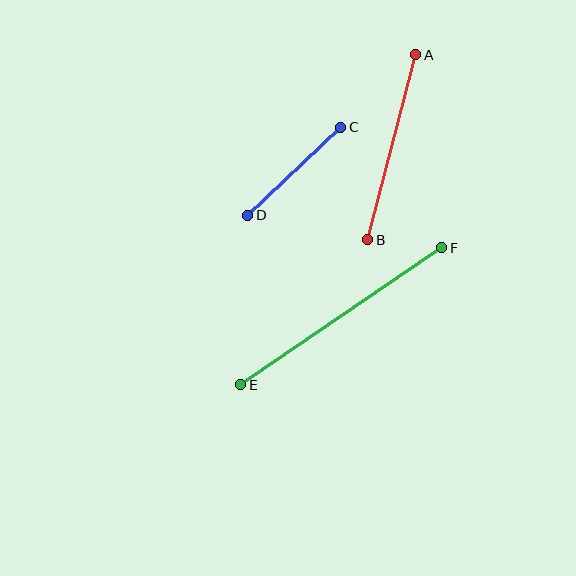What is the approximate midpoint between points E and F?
The midpoint is at approximately (341, 316) pixels.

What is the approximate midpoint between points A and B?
The midpoint is at approximately (392, 147) pixels.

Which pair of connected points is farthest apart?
Points E and F are farthest apart.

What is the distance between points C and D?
The distance is approximately 128 pixels.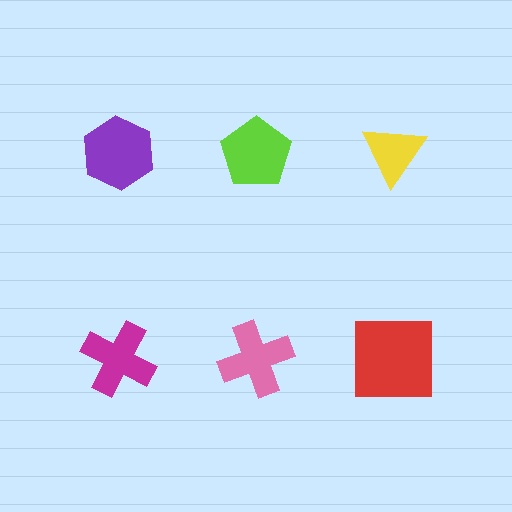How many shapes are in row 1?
3 shapes.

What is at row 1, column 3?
A yellow triangle.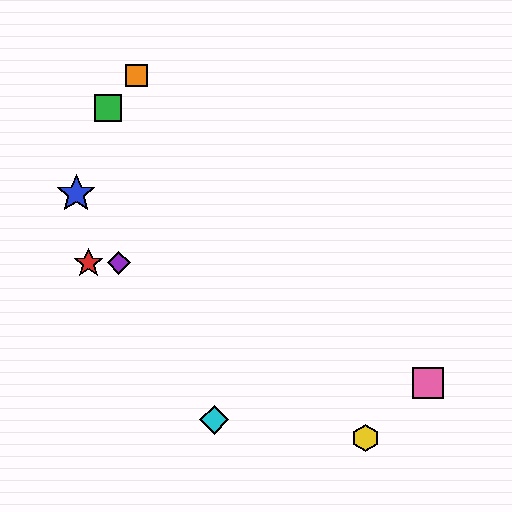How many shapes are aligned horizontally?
2 shapes (the red star, the purple diamond) are aligned horizontally.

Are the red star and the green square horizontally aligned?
No, the red star is at y≈263 and the green square is at y≈108.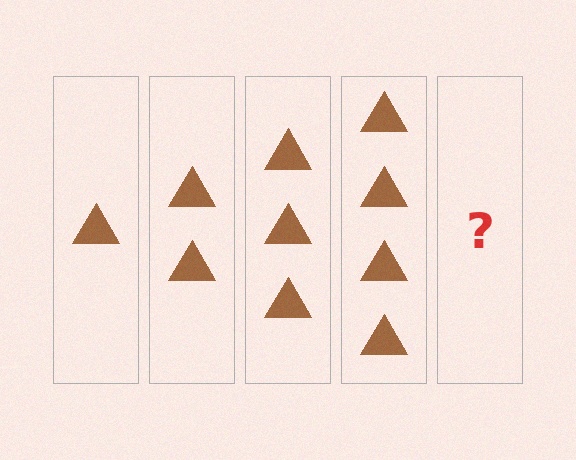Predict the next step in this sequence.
The next step is 5 triangles.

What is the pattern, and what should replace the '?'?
The pattern is that each step adds one more triangle. The '?' should be 5 triangles.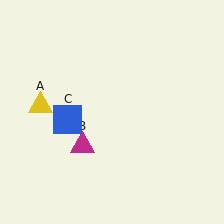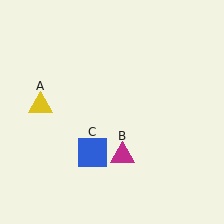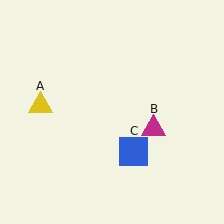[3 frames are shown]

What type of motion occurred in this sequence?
The magenta triangle (object B), blue square (object C) rotated counterclockwise around the center of the scene.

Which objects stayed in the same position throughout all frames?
Yellow triangle (object A) remained stationary.